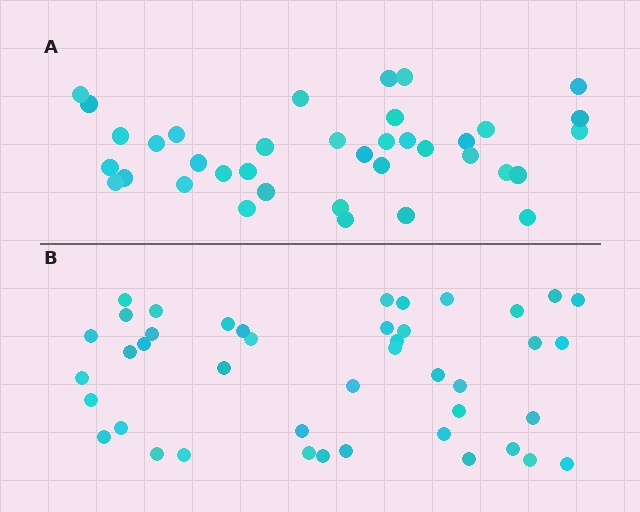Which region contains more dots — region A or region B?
Region B (the bottom region) has more dots.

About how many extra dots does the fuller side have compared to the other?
Region B has about 6 more dots than region A.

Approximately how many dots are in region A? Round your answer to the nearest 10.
About 40 dots. (The exact count is 37, which rounds to 40.)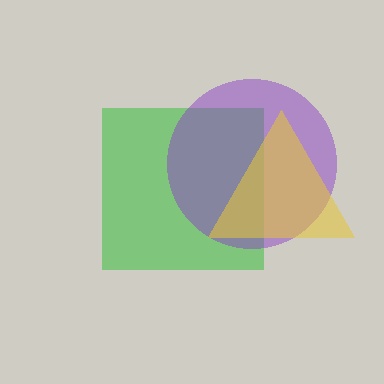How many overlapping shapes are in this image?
There are 3 overlapping shapes in the image.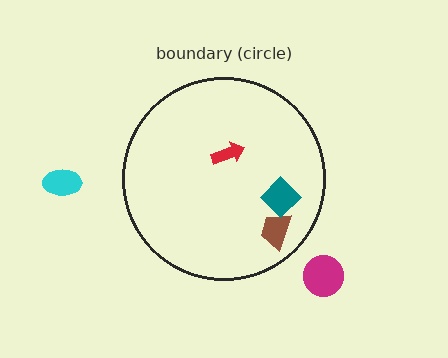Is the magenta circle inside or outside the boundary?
Outside.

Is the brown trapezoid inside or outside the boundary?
Inside.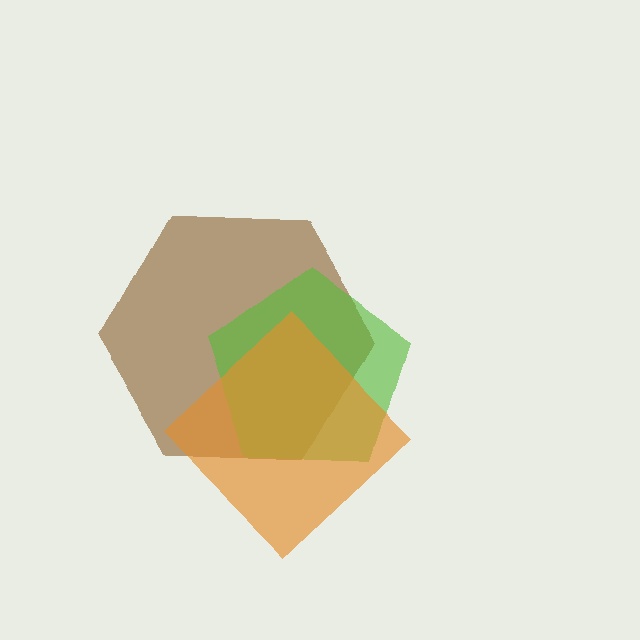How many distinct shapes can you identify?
There are 3 distinct shapes: a brown hexagon, a lime pentagon, an orange diamond.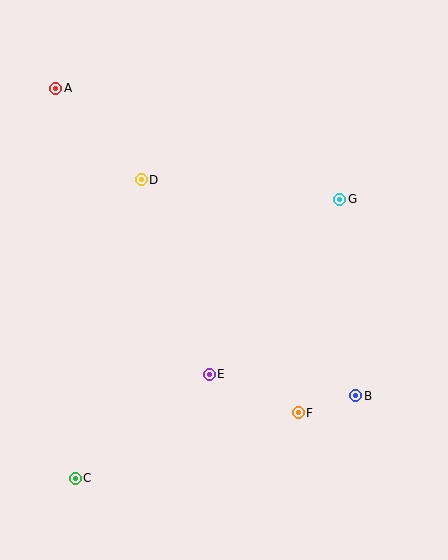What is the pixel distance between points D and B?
The distance between D and B is 304 pixels.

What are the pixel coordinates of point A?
Point A is at (56, 88).